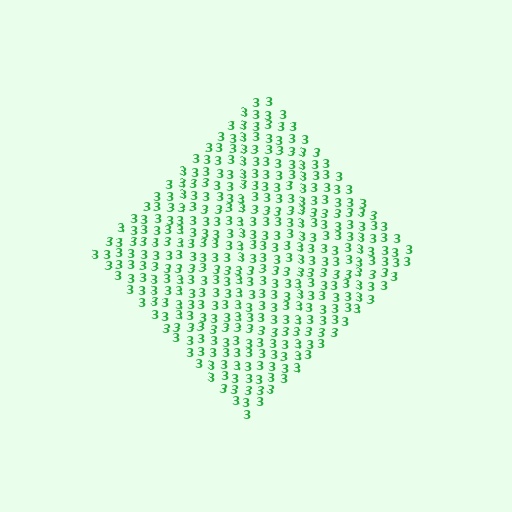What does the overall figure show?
The overall figure shows a diamond.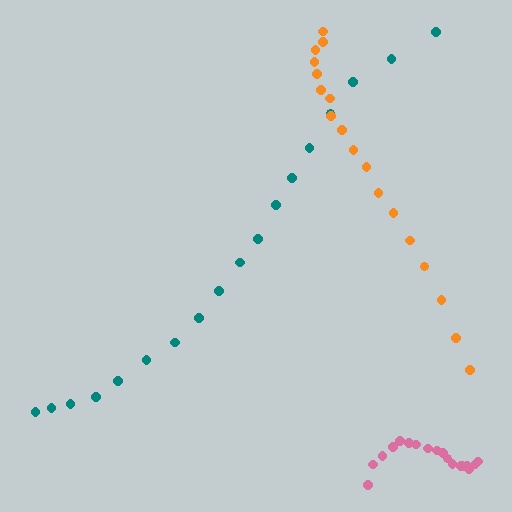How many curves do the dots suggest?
There are 3 distinct paths.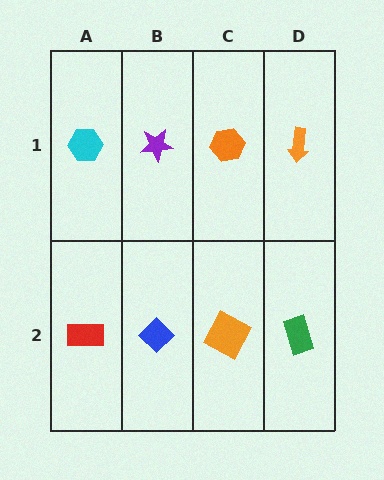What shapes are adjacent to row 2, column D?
An orange arrow (row 1, column D), an orange square (row 2, column C).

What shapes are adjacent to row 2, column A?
A cyan hexagon (row 1, column A), a blue diamond (row 2, column B).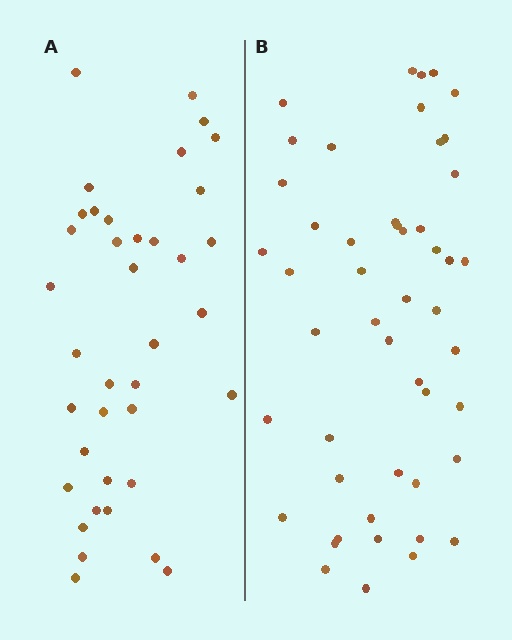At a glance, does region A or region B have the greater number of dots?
Region B (the right region) has more dots.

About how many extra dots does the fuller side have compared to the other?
Region B has roughly 12 or so more dots than region A.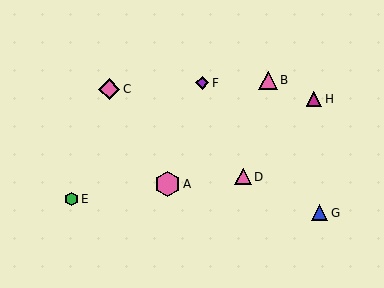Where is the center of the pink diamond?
The center of the pink diamond is at (109, 89).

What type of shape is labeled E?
Shape E is a green hexagon.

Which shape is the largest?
The pink hexagon (labeled A) is the largest.